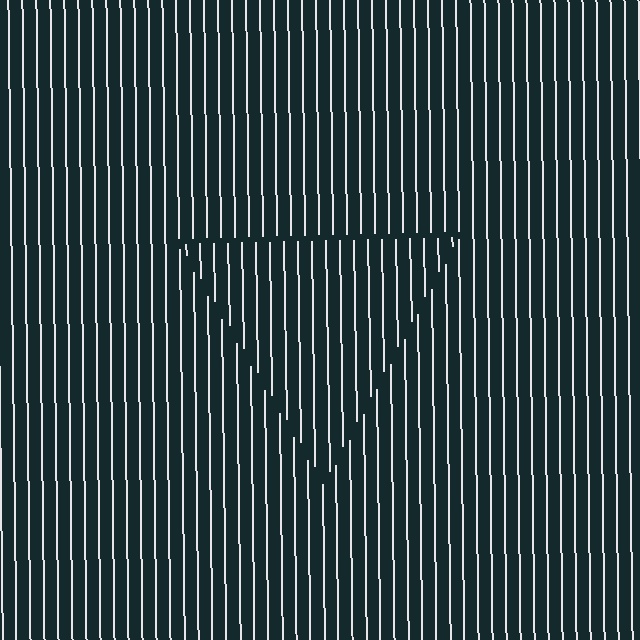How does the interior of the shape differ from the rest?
The interior of the shape contains the same grating, shifted by half a period — the contour is defined by the phase discontinuity where line-ends from the inner and outer gratings abut.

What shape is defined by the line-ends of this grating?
An illusory triangle. The interior of the shape contains the same grating, shifted by half a period — the contour is defined by the phase discontinuity where line-ends from the inner and outer gratings abut.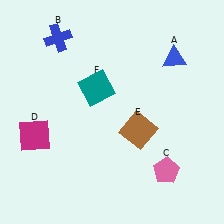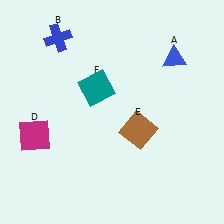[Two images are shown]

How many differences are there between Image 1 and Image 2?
There is 1 difference between the two images.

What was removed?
The pink pentagon (C) was removed in Image 2.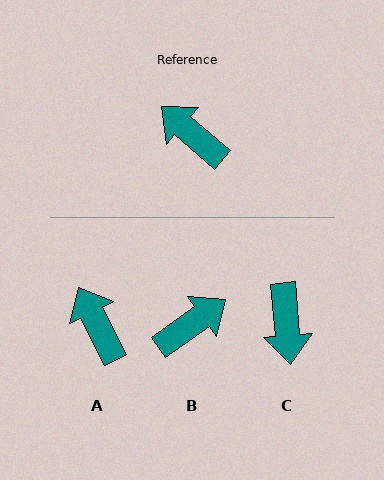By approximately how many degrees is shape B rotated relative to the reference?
Approximately 104 degrees clockwise.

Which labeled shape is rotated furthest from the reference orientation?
C, about 136 degrees away.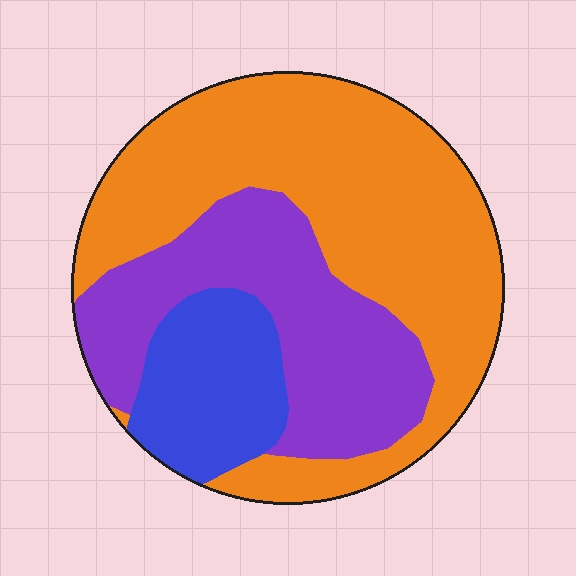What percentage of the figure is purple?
Purple covers 31% of the figure.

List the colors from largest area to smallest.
From largest to smallest: orange, purple, blue.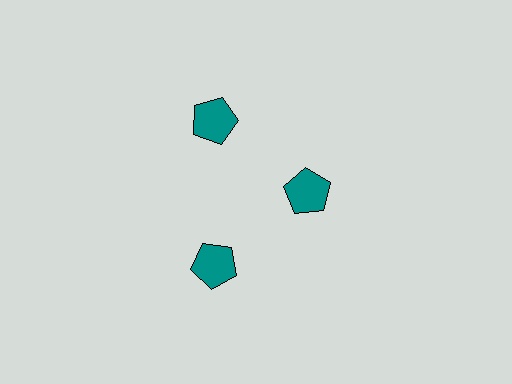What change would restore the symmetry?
The symmetry would be restored by moving it outward, back onto the ring so that all 3 pentagons sit at equal angles and equal distance from the center.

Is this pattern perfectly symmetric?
No. The 3 teal pentagons are arranged in a ring, but one element near the 3 o'clock position is pulled inward toward the center, breaking the 3-fold rotational symmetry.